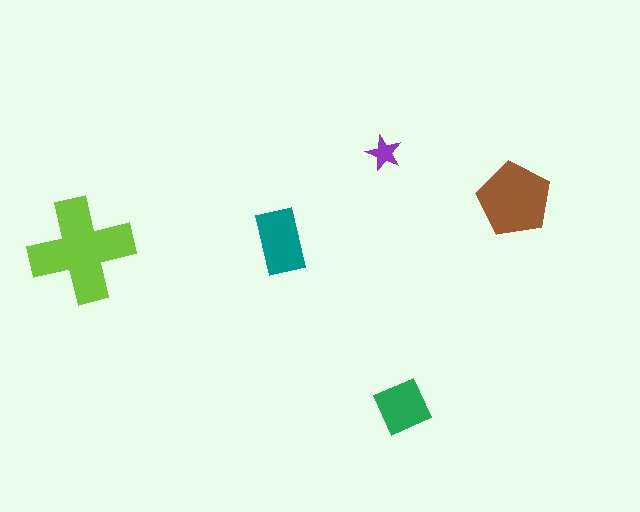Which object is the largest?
The lime cross.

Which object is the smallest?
The purple star.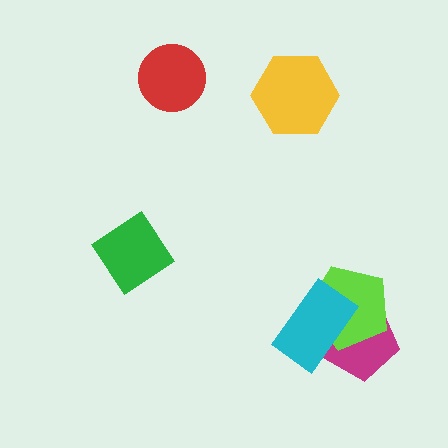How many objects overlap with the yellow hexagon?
0 objects overlap with the yellow hexagon.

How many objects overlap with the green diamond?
0 objects overlap with the green diamond.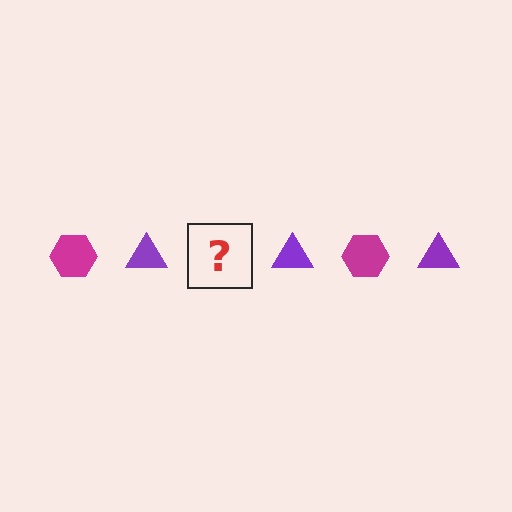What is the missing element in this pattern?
The missing element is a magenta hexagon.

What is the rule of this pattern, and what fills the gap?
The rule is that the pattern alternates between magenta hexagon and purple triangle. The gap should be filled with a magenta hexagon.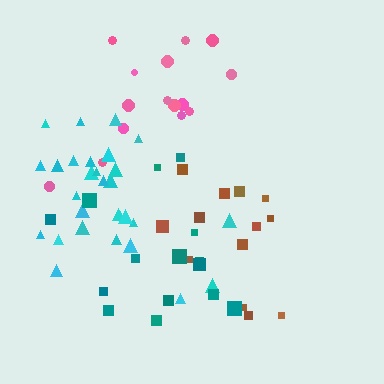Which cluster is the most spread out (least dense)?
Brown.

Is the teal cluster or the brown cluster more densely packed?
Teal.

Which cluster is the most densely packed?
Cyan.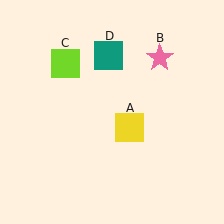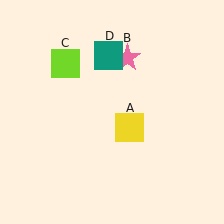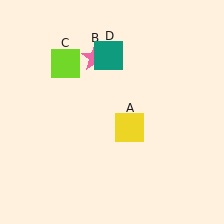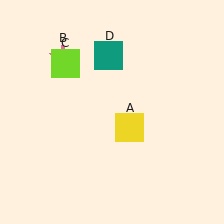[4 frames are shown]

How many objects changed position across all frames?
1 object changed position: pink star (object B).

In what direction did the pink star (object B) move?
The pink star (object B) moved left.